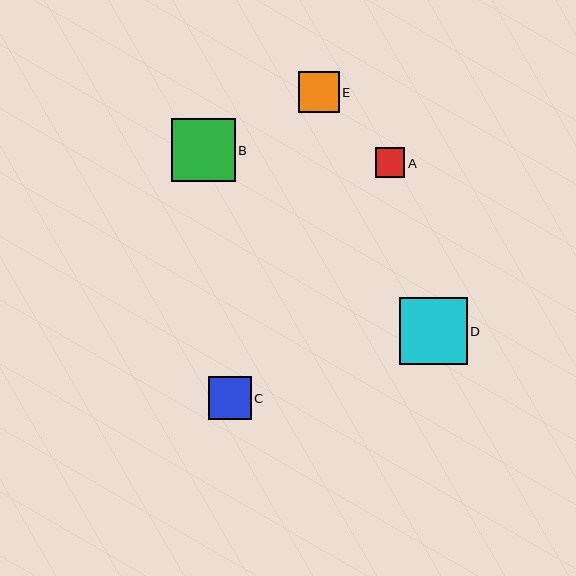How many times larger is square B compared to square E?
Square B is approximately 1.5 times the size of square E.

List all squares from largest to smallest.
From largest to smallest: D, B, C, E, A.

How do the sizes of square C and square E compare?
Square C and square E are approximately the same size.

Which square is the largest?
Square D is the largest with a size of approximately 67 pixels.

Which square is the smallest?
Square A is the smallest with a size of approximately 30 pixels.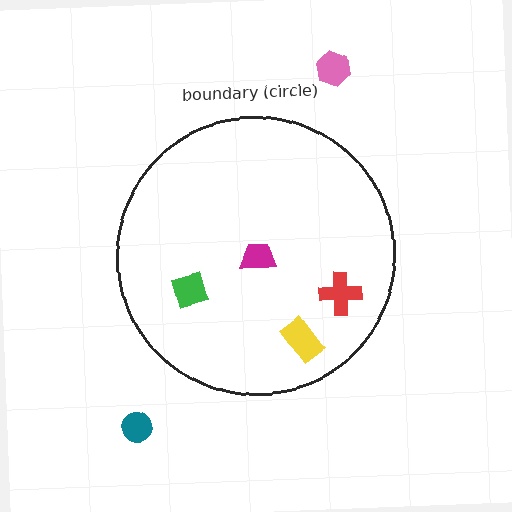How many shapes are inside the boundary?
4 inside, 2 outside.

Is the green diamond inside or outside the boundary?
Inside.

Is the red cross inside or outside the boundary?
Inside.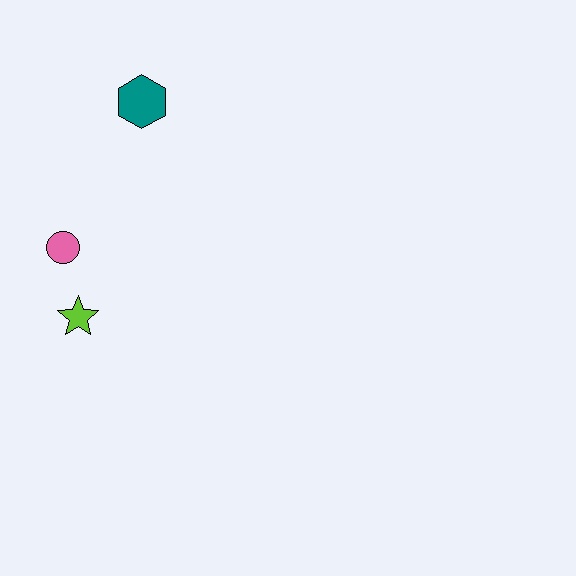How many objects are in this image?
There are 3 objects.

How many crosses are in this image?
There are no crosses.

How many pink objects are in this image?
There is 1 pink object.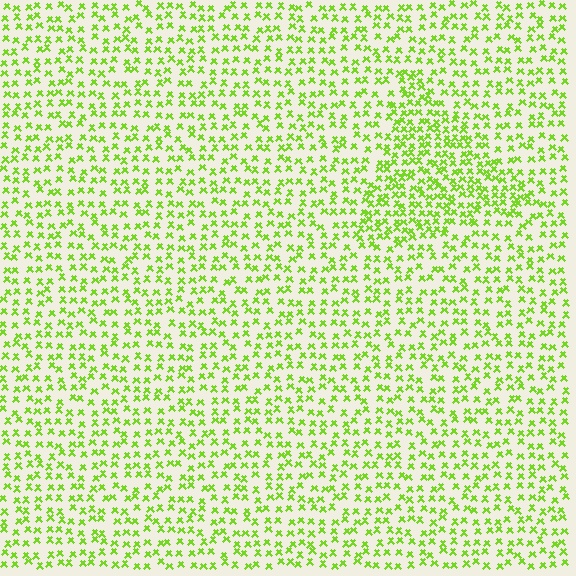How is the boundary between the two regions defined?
The boundary is defined by a change in element density (approximately 1.7x ratio). All elements are the same color, size, and shape.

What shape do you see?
I see a triangle.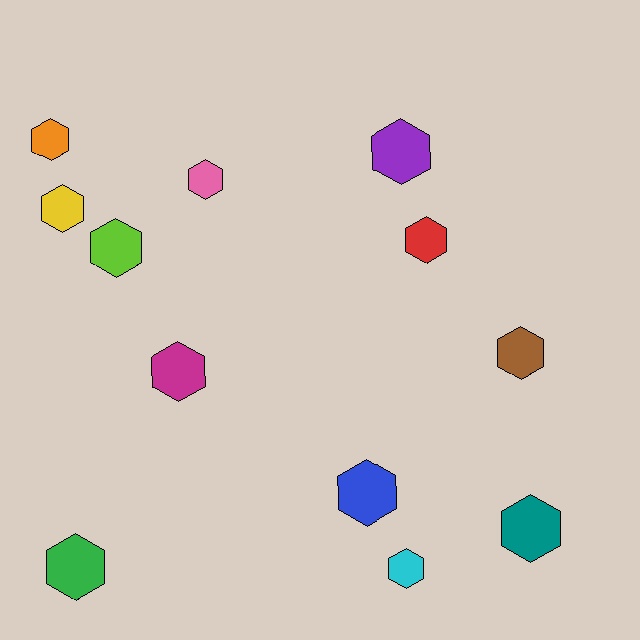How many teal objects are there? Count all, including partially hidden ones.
There is 1 teal object.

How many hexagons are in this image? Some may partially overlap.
There are 12 hexagons.